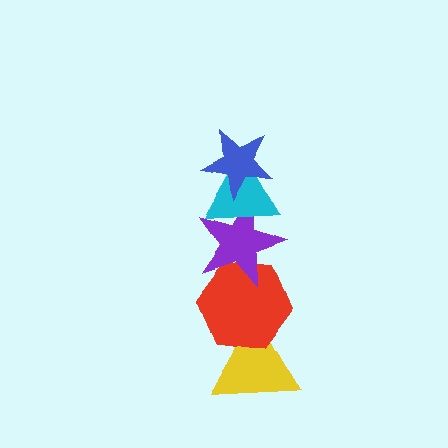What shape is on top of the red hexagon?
The purple star is on top of the red hexagon.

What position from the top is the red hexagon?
The red hexagon is 4th from the top.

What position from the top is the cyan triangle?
The cyan triangle is 2nd from the top.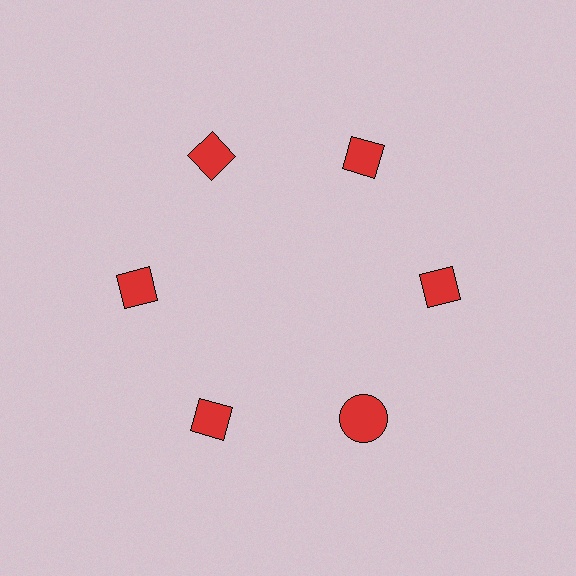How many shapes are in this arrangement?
There are 6 shapes arranged in a ring pattern.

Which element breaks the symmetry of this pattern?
The red circle at roughly the 5 o'clock position breaks the symmetry. All other shapes are red diamonds.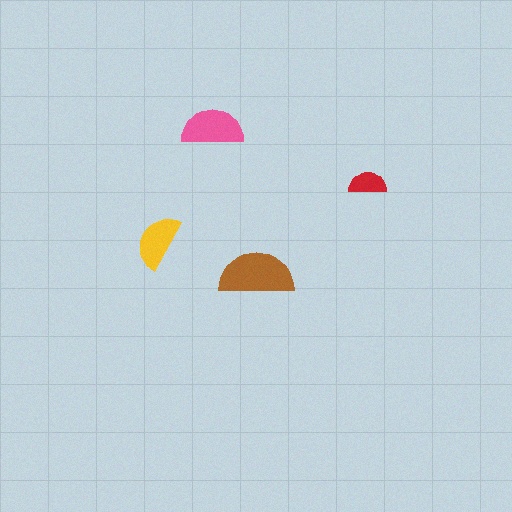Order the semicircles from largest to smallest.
the brown one, the pink one, the yellow one, the red one.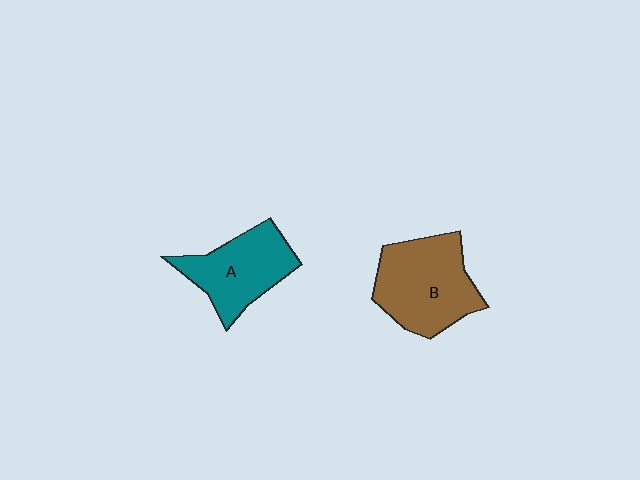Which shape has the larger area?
Shape B (brown).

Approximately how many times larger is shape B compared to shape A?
Approximately 1.2 times.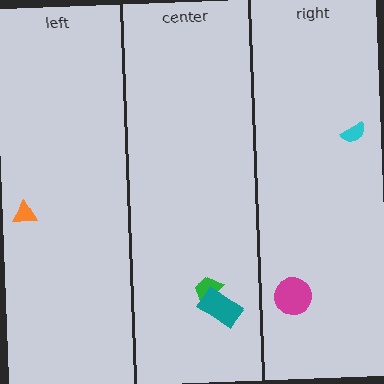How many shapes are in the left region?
1.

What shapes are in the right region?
The magenta circle, the cyan semicircle.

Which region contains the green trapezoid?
The center region.